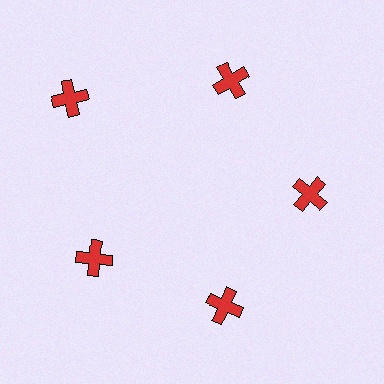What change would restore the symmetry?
The symmetry would be restored by moving it inward, back onto the ring so that all 5 crosses sit at equal angles and equal distance from the center.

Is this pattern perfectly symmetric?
No. The 5 red crosses are arranged in a ring, but one element near the 10 o'clock position is pushed outward from the center, breaking the 5-fold rotational symmetry.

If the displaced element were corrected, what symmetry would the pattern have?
It would have 5-fold rotational symmetry — the pattern would map onto itself every 72 degrees.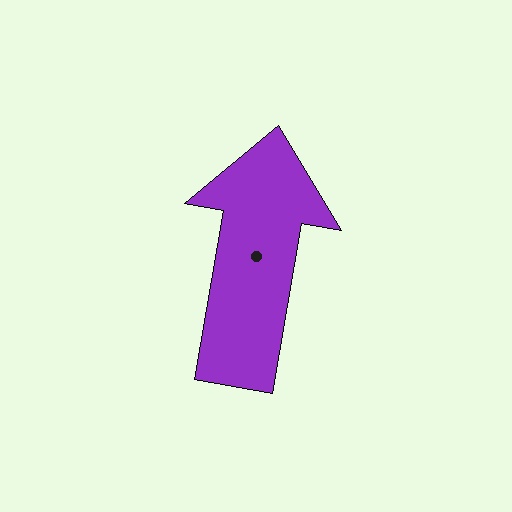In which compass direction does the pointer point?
North.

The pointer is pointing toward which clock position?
Roughly 12 o'clock.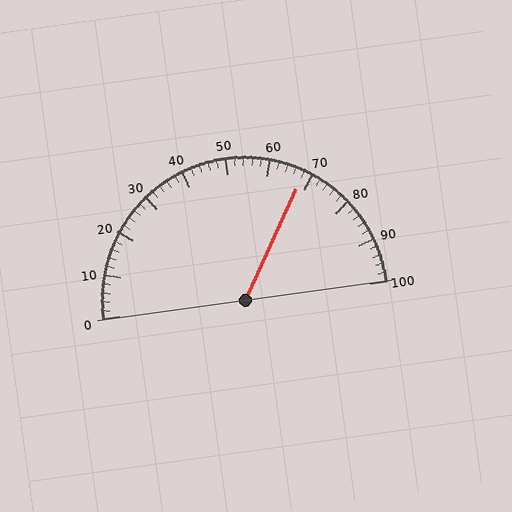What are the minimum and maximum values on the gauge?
The gauge ranges from 0 to 100.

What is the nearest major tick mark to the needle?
The nearest major tick mark is 70.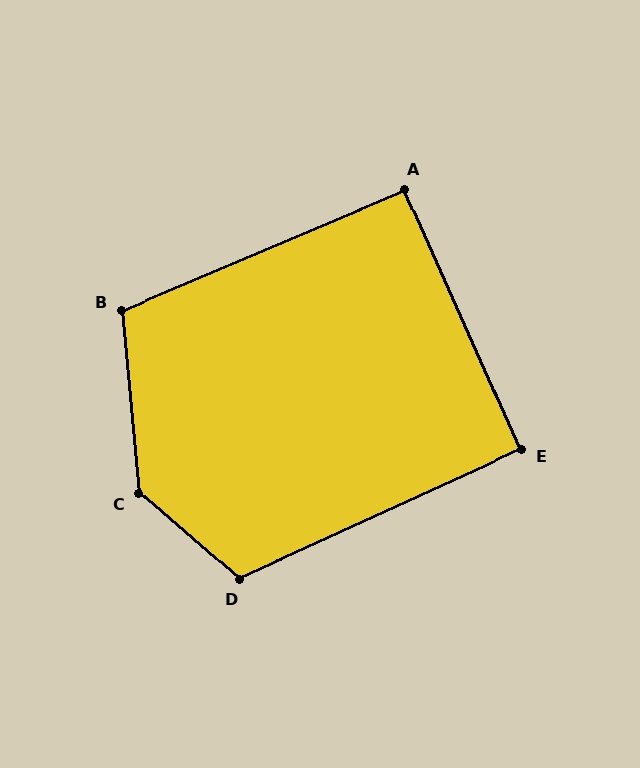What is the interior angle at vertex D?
Approximately 115 degrees (obtuse).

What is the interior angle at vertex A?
Approximately 91 degrees (approximately right).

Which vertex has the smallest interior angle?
E, at approximately 90 degrees.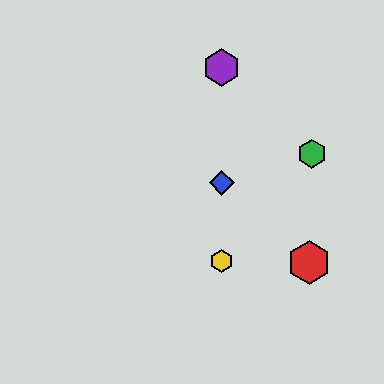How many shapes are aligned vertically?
3 shapes (the blue diamond, the yellow hexagon, the purple hexagon) are aligned vertically.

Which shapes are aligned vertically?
The blue diamond, the yellow hexagon, the purple hexagon are aligned vertically.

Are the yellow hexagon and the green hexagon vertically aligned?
No, the yellow hexagon is at x≈222 and the green hexagon is at x≈312.